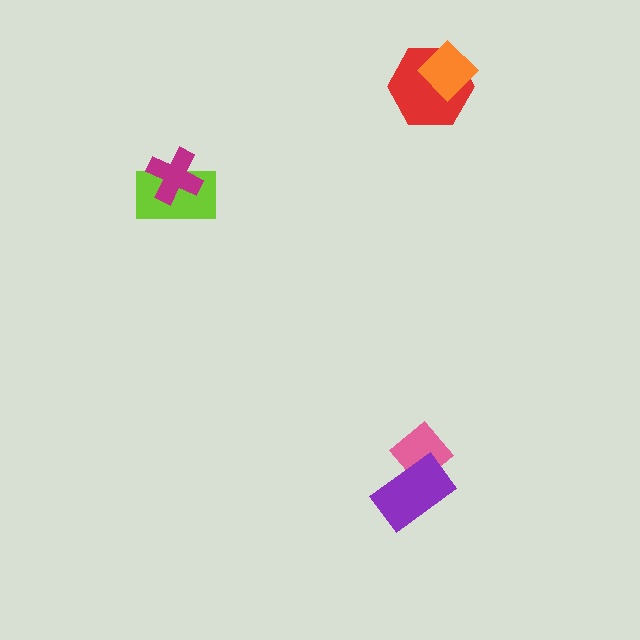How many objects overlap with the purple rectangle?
1 object overlaps with the purple rectangle.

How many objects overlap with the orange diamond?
1 object overlaps with the orange diamond.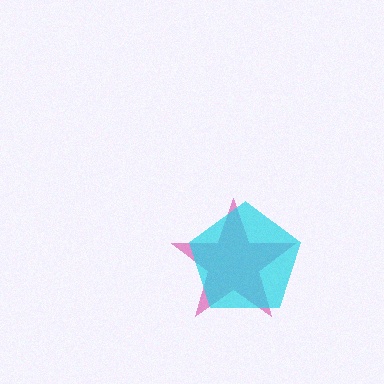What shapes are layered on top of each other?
The layered shapes are: a pink star, a cyan pentagon.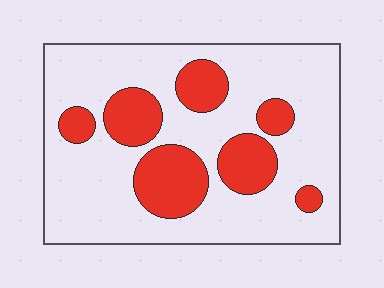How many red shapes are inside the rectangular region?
7.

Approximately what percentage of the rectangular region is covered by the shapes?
Approximately 25%.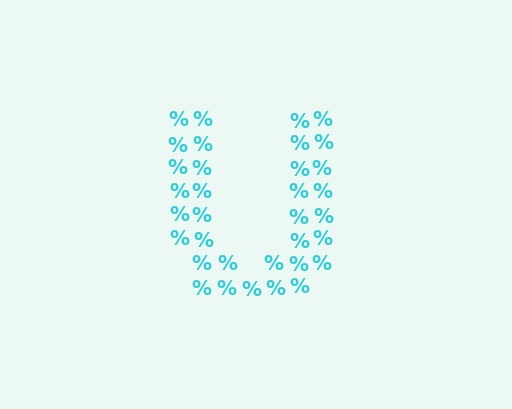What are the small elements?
The small elements are percent signs.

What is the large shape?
The large shape is the letter U.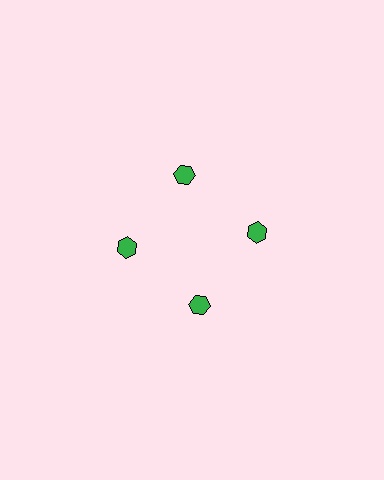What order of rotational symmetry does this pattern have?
This pattern has 4-fold rotational symmetry.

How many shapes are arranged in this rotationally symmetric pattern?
There are 4 shapes, arranged in 4 groups of 1.